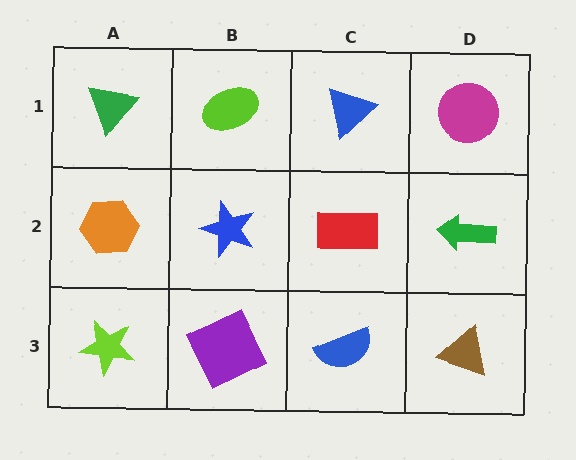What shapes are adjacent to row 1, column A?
An orange hexagon (row 2, column A), a lime ellipse (row 1, column B).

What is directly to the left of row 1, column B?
A green triangle.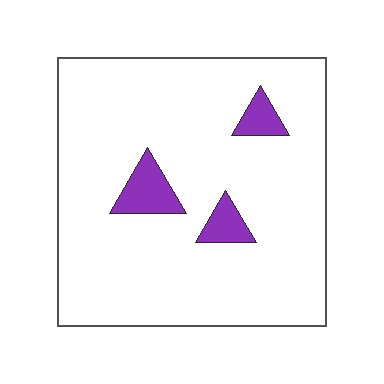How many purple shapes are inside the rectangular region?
3.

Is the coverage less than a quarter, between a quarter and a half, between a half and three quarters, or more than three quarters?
Less than a quarter.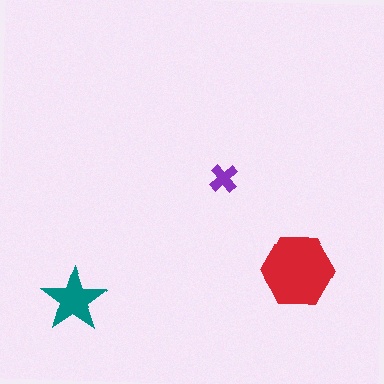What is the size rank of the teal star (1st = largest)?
2nd.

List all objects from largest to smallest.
The red hexagon, the teal star, the purple cross.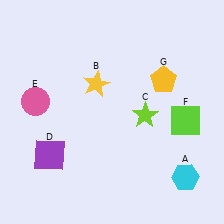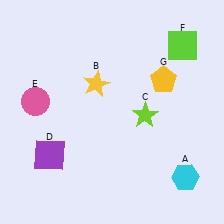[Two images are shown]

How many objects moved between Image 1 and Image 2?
1 object moved between the two images.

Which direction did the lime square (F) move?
The lime square (F) moved up.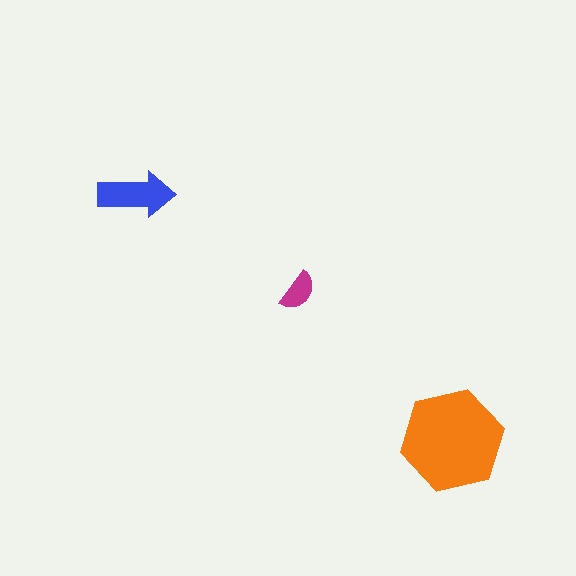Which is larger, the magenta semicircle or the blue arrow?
The blue arrow.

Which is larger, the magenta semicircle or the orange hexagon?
The orange hexagon.